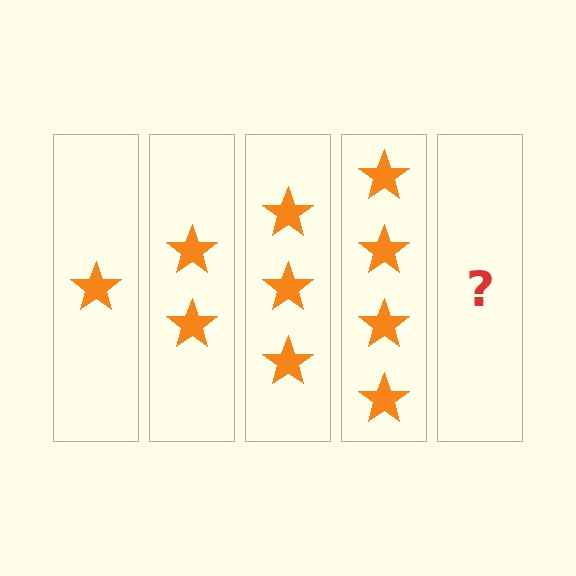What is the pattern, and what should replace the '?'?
The pattern is that each step adds one more star. The '?' should be 5 stars.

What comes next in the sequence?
The next element should be 5 stars.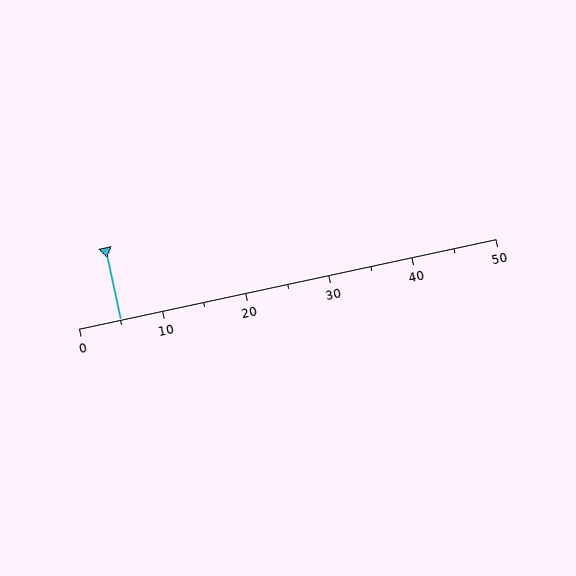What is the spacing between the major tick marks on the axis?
The major ticks are spaced 10 apart.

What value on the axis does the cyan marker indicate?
The marker indicates approximately 5.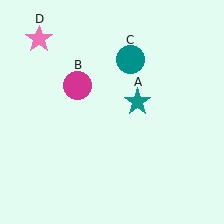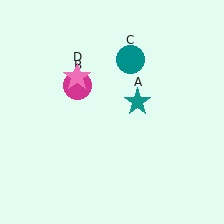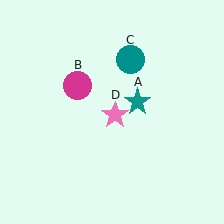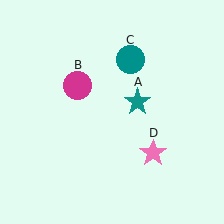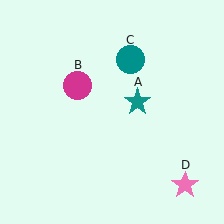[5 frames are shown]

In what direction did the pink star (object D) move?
The pink star (object D) moved down and to the right.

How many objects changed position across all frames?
1 object changed position: pink star (object D).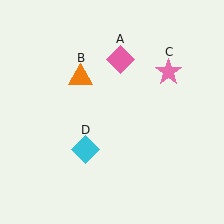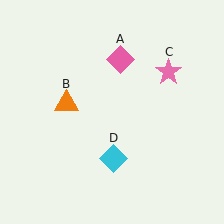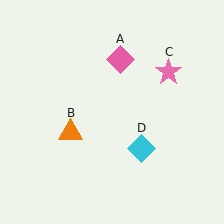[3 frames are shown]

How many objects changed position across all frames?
2 objects changed position: orange triangle (object B), cyan diamond (object D).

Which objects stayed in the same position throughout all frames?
Pink diamond (object A) and pink star (object C) remained stationary.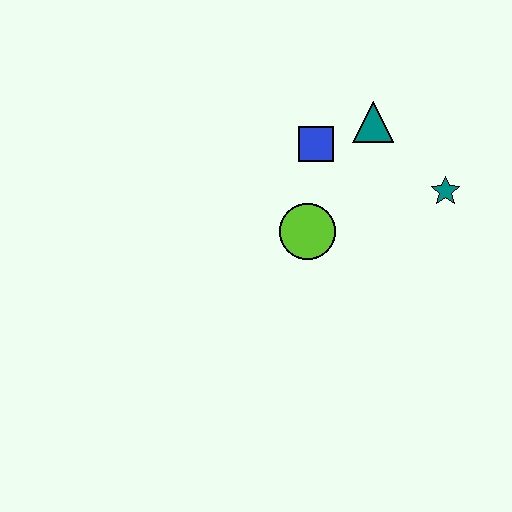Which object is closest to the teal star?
The teal triangle is closest to the teal star.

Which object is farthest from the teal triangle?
The lime circle is farthest from the teal triangle.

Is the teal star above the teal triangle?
No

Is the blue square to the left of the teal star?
Yes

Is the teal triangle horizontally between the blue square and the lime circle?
No